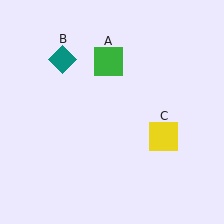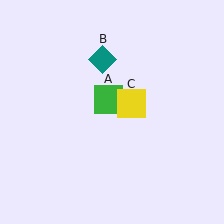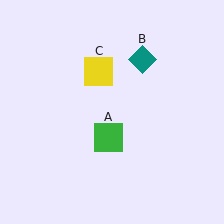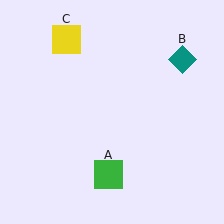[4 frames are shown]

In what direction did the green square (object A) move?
The green square (object A) moved down.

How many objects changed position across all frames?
3 objects changed position: green square (object A), teal diamond (object B), yellow square (object C).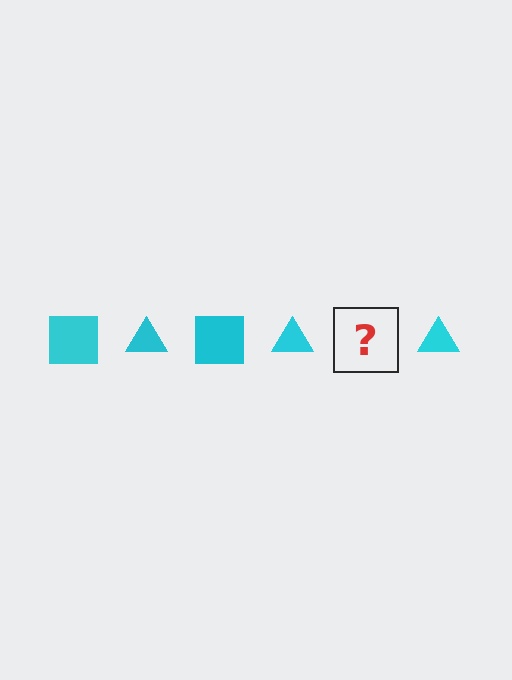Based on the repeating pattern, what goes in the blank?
The blank should be a cyan square.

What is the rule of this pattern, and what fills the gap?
The rule is that the pattern cycles through square, triangle shapes in cyan. The gap should be filled with a cyan square.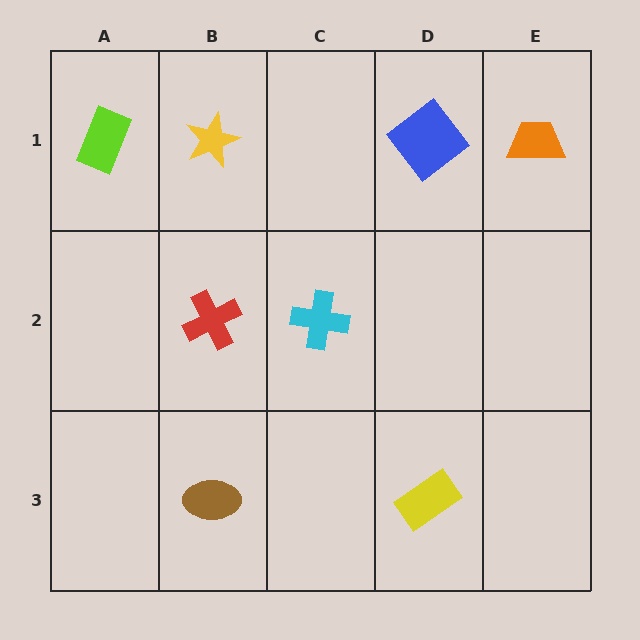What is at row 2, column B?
A red cross.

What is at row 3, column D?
A yellow rectangle.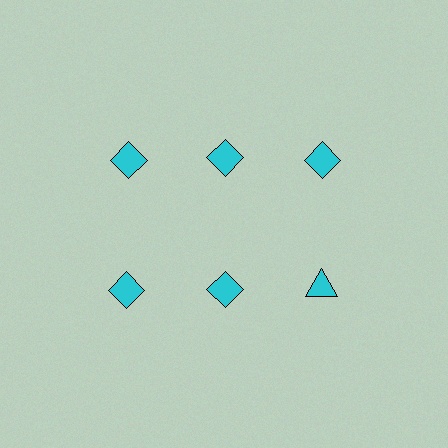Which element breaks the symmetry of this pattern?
The cyan triangle in the second row, center column breaks the symmetry. All other shapes are cyan diamonds.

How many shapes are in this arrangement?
There are 6 shapes arranged in a grid pattern.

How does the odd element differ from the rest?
It has a different shape: triangle instead of diamond.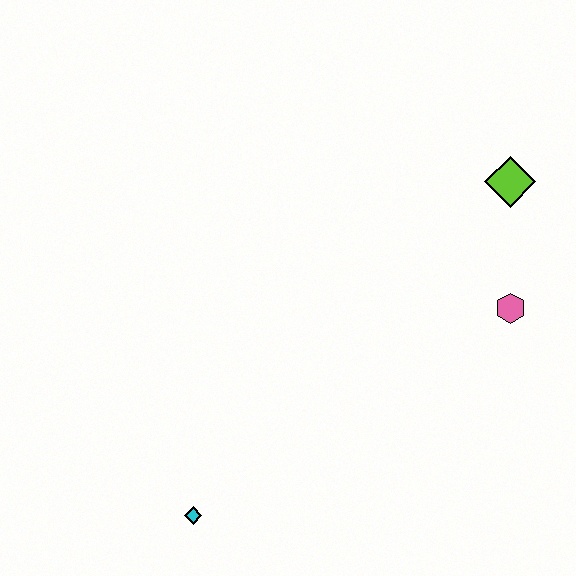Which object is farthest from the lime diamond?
The cyan diamond is farthest from the lime diamond.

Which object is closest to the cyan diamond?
The pink hexagon is closest to the cyan diamond.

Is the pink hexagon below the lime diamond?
Yes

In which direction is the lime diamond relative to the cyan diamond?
The lime diamond is above the cyan diamond.